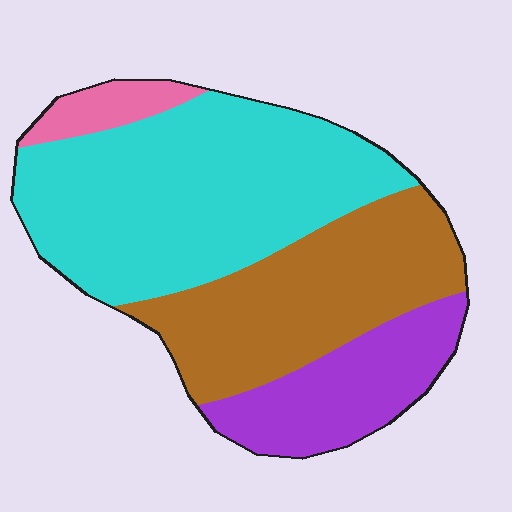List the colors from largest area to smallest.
From largest to smallest: cyan, brown, purple, pink.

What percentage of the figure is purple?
Purple covers about 20% of the figure.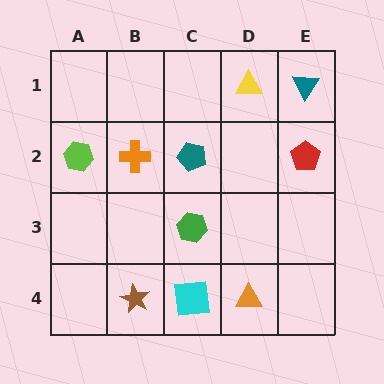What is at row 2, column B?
An orange cross.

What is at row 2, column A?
A lime hexagon.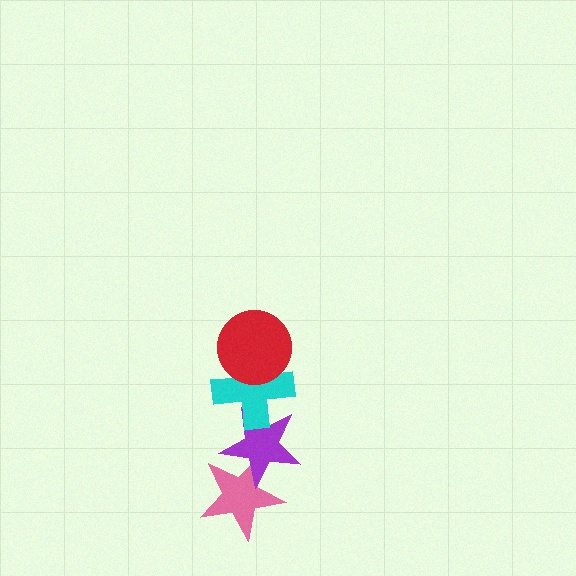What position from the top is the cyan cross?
The cyan cross is 2nd from the top.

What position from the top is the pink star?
The pink star is 4th from the top.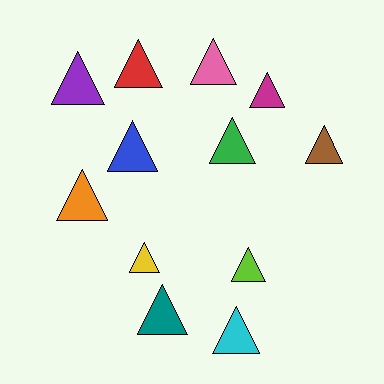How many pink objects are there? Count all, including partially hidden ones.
There is 1 pink object.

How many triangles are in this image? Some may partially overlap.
There are 12 triangles.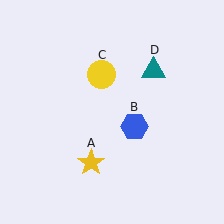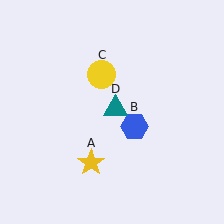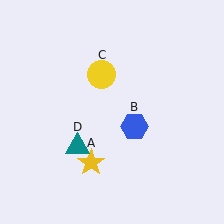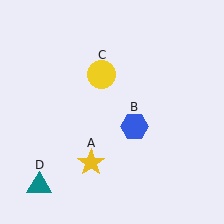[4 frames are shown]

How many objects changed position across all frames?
1 object changed position: teal triangle (object D).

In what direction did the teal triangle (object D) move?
The teal triangle (object D) moved down and to the left.